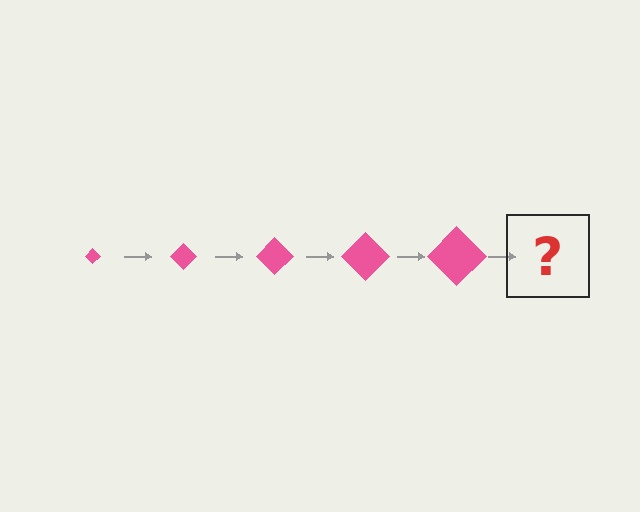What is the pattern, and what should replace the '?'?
The pattern is that the diamond gets progressively larger each step. The '?' should be a pink diamond, larger than the previous one.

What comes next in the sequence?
The next element should be a pink diamond, larger than the previous one.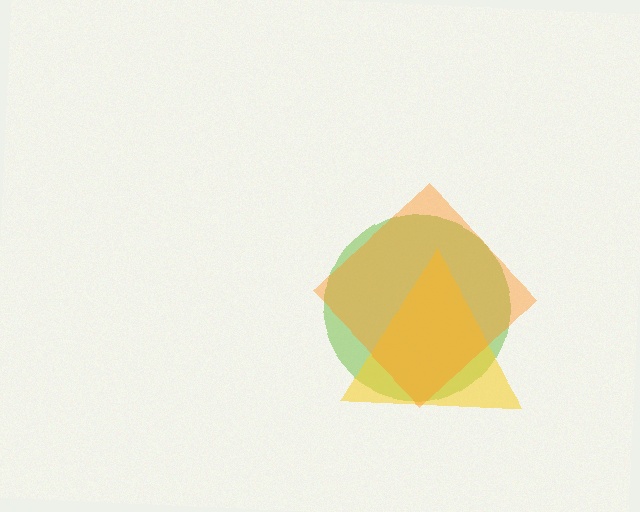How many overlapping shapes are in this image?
There are 3 overlapping shapes in the image.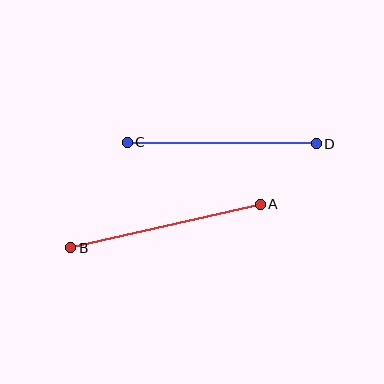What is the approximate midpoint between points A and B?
The midpoint is at approximately (166, 226) pixels.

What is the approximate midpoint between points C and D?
The midpoint is at approximately (222, 143) pixels.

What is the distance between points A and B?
The distance is approximately 194 pixels.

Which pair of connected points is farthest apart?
Points A and B are farthest apart.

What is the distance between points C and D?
The distance is approximately 189 pixels.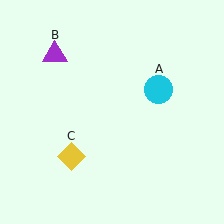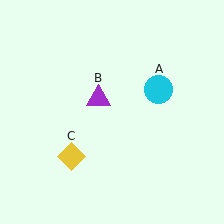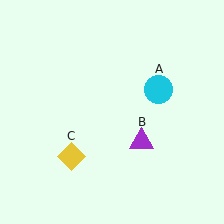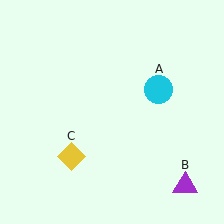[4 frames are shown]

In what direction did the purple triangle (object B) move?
The purple triangle (object B) moved down and to the right.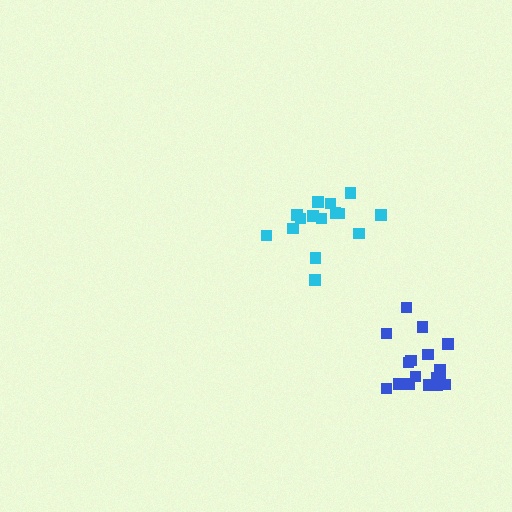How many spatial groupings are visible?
There are 2 spatial groupings.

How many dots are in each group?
Group 1: 17 dots, Group 2: 15 dots (32 total).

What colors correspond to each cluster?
The clusters are colored: blue, cyan.